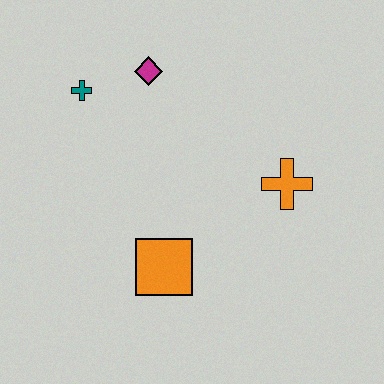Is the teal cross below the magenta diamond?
Yes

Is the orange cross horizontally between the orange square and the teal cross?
No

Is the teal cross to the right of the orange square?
No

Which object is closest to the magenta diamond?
The teal cross is closest to the magenta diamond.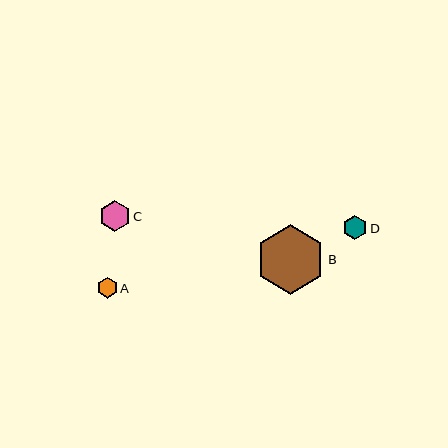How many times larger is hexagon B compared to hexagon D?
Hexagon B is approximately 2.9 times the size of hexagon D.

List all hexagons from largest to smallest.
From largest to smallest: B, C, D, A.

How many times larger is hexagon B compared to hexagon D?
Hexagon B is approximately 2.9 times the size of hexagon D.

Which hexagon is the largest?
Hexagon B is the largest with a size of approximately 70 pixels.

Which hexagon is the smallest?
Hexagon A is the smallest with a size of approximately 21 pixels.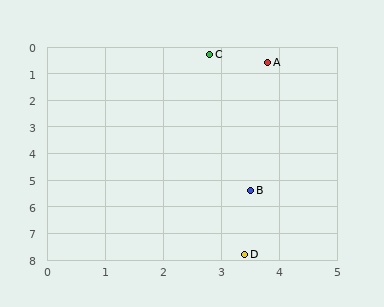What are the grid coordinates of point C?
Point C is at approximately (2.8, 0.3).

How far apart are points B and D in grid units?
Points B and D are about 2.4 grid units apart.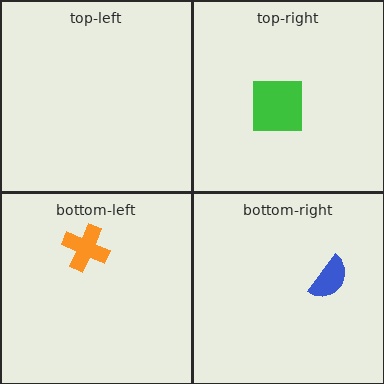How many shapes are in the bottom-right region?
1.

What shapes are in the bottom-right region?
The blue semicircle.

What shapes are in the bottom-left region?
The orange cross.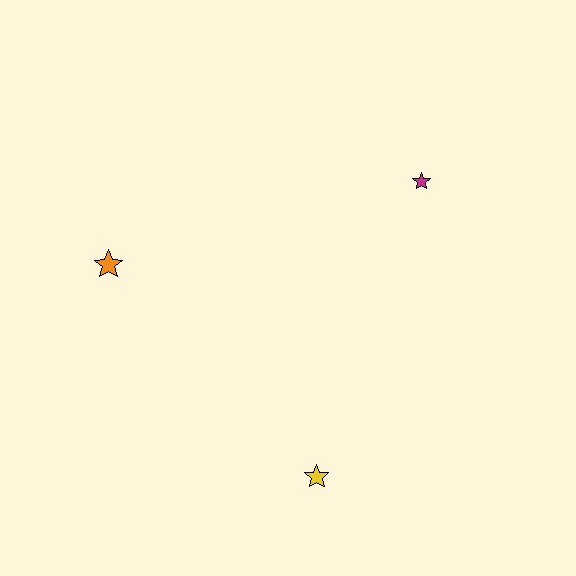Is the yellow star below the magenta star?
Yes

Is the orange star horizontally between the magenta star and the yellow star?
No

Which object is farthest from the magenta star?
The orange star is farthest from the magenta star.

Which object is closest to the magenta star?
The yellow star is closest to the magenta star.